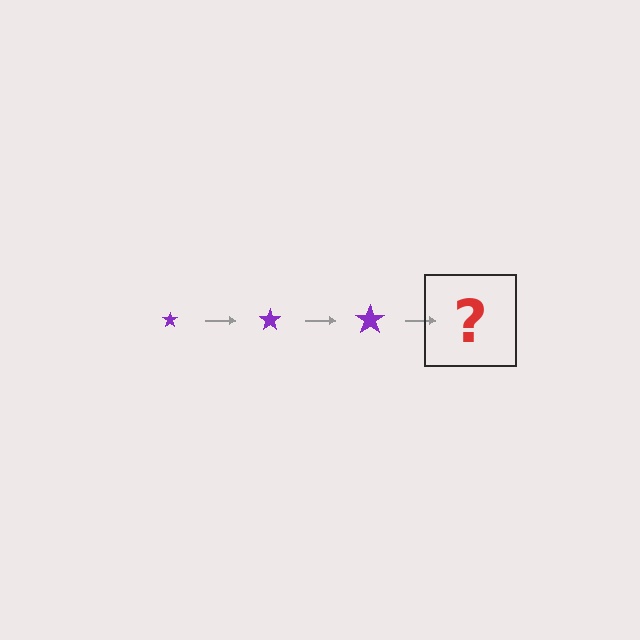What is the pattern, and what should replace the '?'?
The pattern is that the star gets progressively larger each step. The '?' should be a purple star, larger than the previous one.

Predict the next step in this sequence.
The next step is a purple star, larger than the previous one.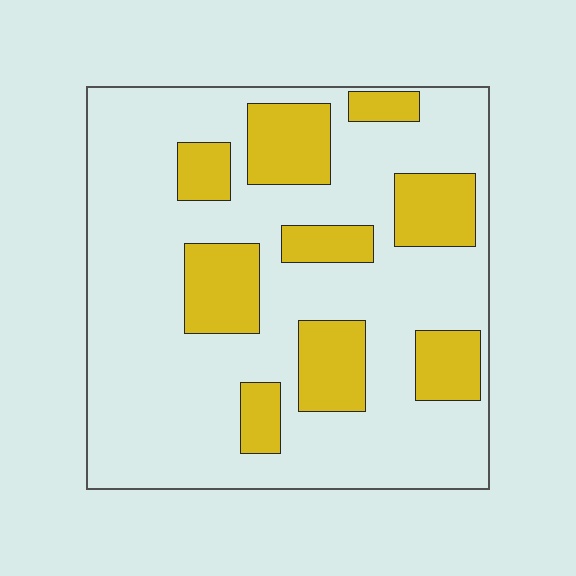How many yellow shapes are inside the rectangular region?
9.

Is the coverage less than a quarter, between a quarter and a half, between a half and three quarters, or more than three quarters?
Between a quarter and a half.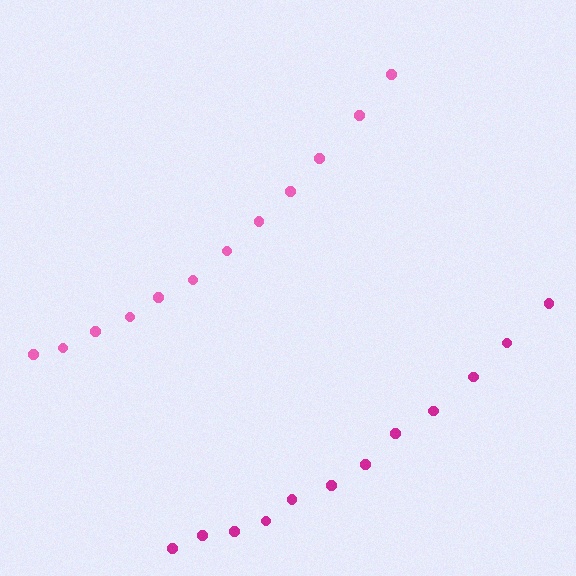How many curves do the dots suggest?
There are 2 distinct paths.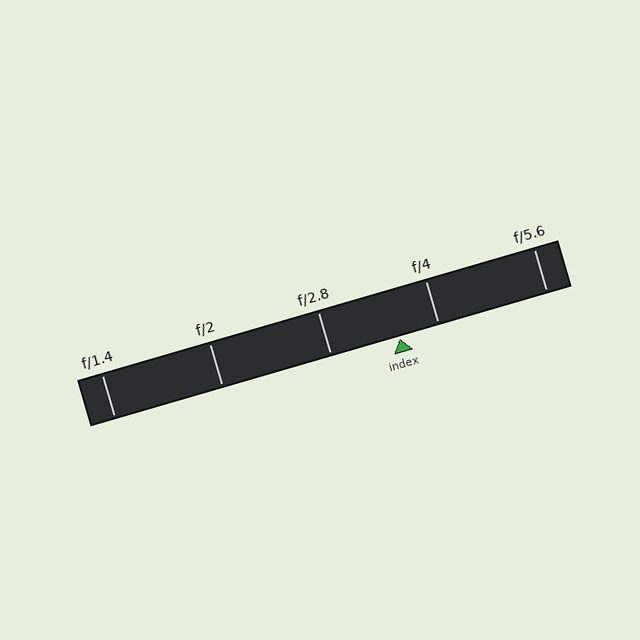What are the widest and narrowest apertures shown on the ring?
The widest aperture shown is f/1.4 and the narrowest is f/5.6.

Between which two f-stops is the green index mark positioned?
The index mark is between f/2.8 and f/4.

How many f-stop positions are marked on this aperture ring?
There are 5 f-stop positions marked.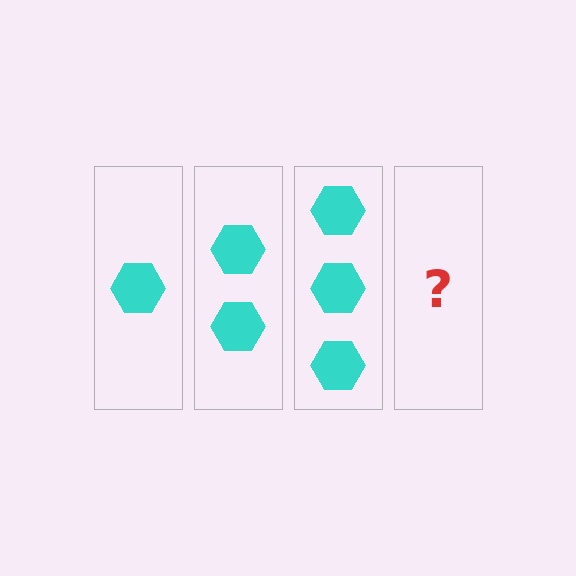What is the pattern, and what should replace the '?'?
The pattern is that each step adds one more hexagon. The '?' should be 4 hexagons.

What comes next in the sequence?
The next element should be 4 hexagons.